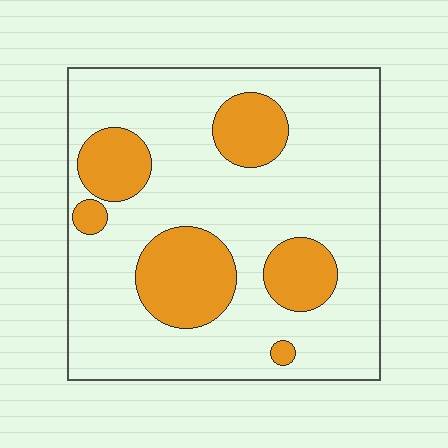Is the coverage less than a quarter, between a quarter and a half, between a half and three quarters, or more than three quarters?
Less than a quarter.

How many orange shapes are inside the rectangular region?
6.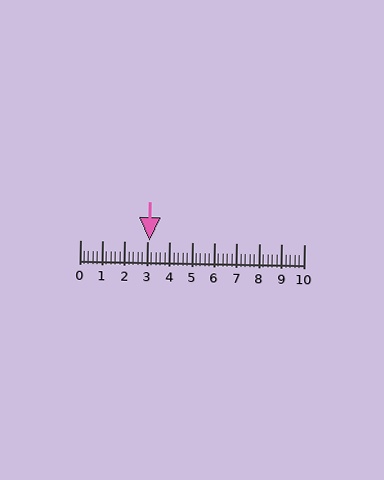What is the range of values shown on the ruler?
The ruler shows values from 0 to 10.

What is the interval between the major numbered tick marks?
The major tick marks are spaced 1 units apart.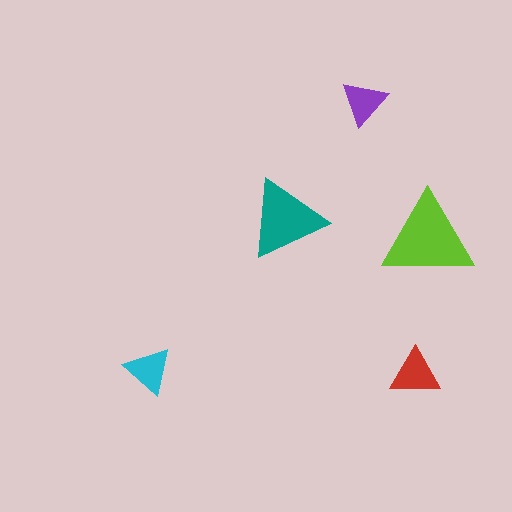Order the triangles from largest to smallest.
the lime one, the teal one, the red one, the cyan one, the purple one.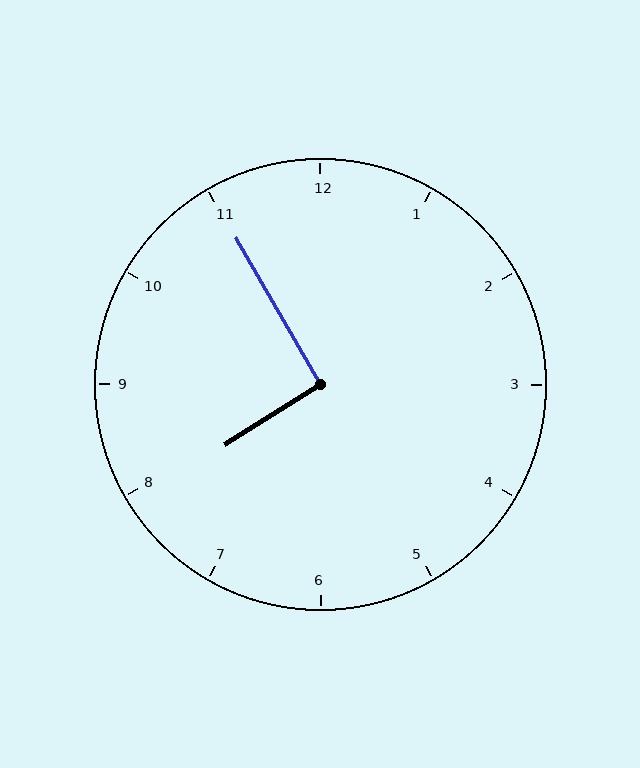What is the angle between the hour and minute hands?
Approximately 92 degrees.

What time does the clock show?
7:55.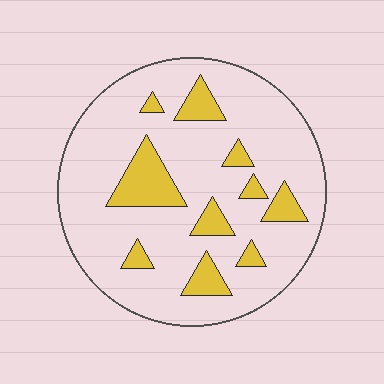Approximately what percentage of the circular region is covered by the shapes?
Approximately 15%.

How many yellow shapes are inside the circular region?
10.